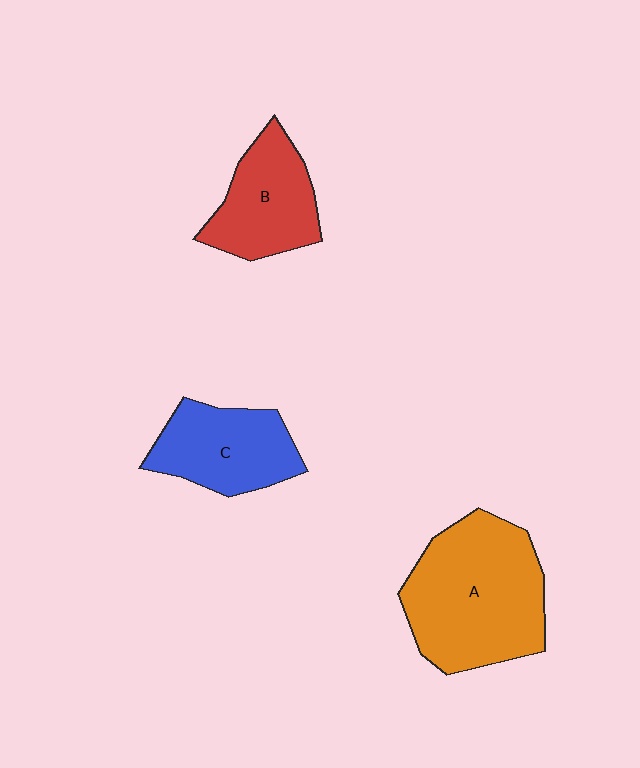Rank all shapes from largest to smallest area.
From largest to smallest: A (orange), C (blue), B (red).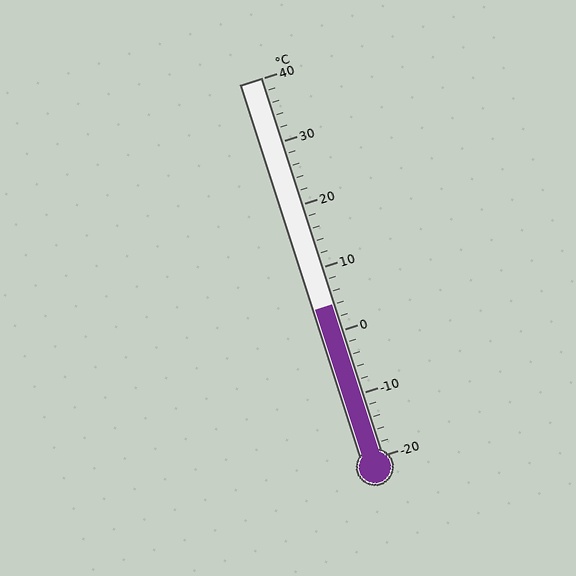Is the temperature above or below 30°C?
The temperature is below 30°C.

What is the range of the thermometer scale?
The thermometer scale ranges from -20°C to 40°C.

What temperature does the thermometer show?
The thermometer shows approximately 4°C.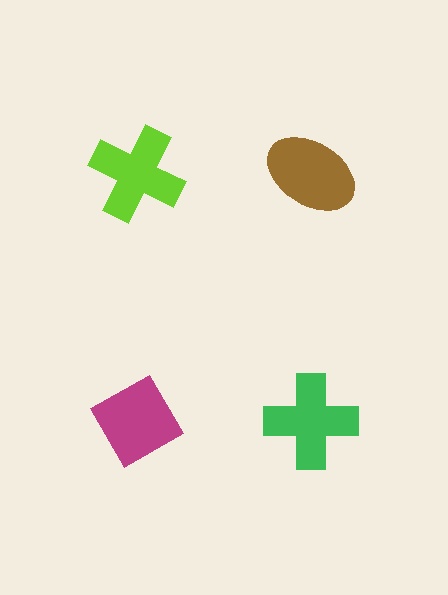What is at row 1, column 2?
A brown ellipse.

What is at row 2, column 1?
A magenta diamond.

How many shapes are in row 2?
2 shapes.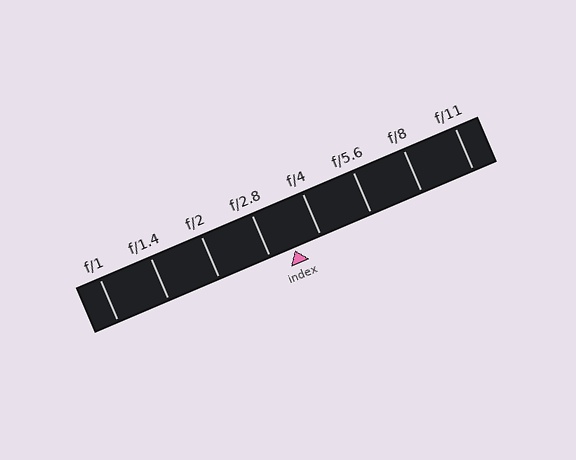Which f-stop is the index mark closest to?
The index mark is closest to f/2.8.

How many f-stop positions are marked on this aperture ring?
There are 8 f-stop positions marked.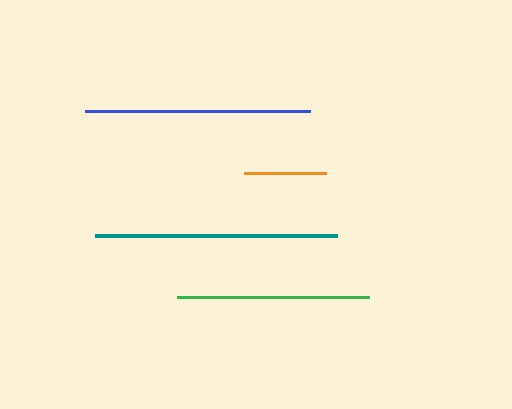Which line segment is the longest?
The teal line is the longest at approximately 242 pixels.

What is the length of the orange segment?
The orange segment is approximately 83 pixels long.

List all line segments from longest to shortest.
From longest to shortest: teal, blue, green, orange.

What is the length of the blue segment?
The blue segment is approximately 225 pixels long.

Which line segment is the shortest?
The orange line is the shortest at approximately 83 pixels.